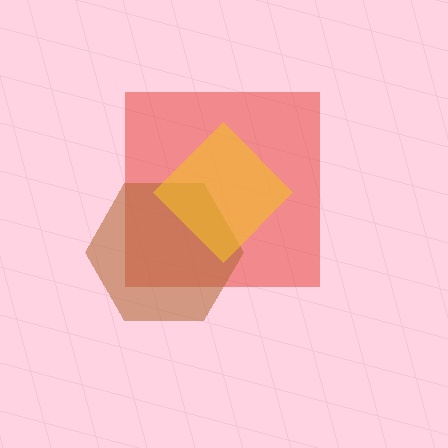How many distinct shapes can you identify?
There are 3 distinct shapes: a red square, a brown hexagon, a yellow diamond.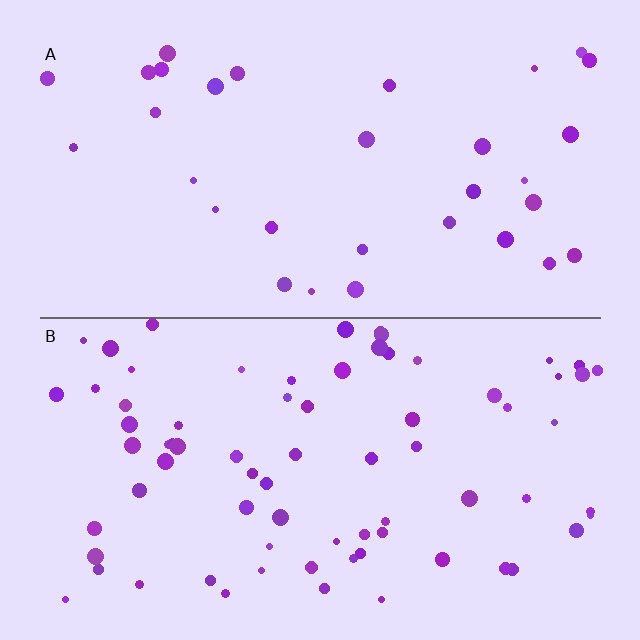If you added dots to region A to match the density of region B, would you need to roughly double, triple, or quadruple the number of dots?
Approximately double.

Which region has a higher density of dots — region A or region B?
B (the bottom).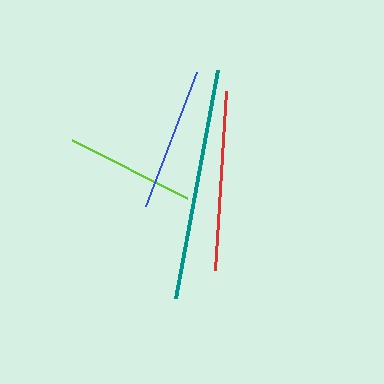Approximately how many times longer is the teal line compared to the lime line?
The teal line is approximately 1.8 times the length of the lime line.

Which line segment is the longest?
The teal line is the longest at approximately 231 pixels.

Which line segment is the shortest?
The lime line is the shortest at approximately 129 pixels.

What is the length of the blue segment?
The blue segment is approximately 144 pixels long.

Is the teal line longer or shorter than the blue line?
The teal line is longer than the blue line.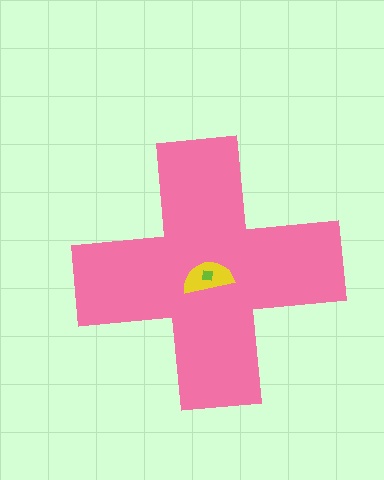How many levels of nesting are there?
3.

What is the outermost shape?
The pink cross.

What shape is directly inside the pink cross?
The yellow semicircle.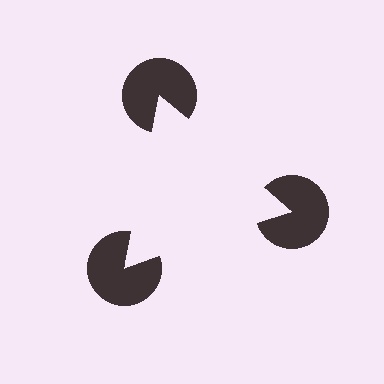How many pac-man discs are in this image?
There are 3 — one at each vertex of the illusory triangle.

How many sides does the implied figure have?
3 sides.